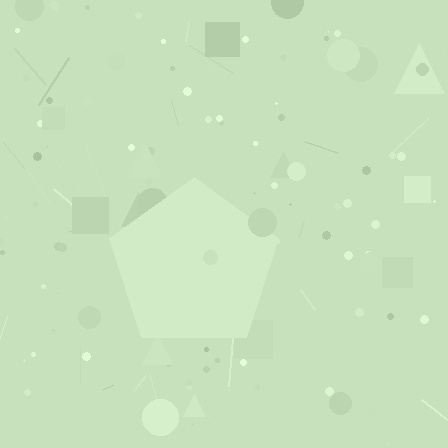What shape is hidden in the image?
A pentagon is hidden in the image.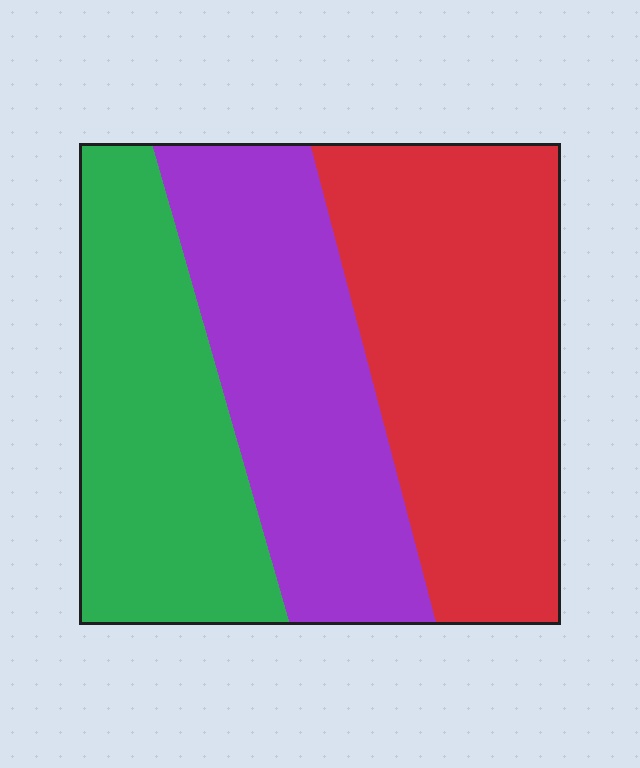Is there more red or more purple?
Red.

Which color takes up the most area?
Red, at roughly 40%.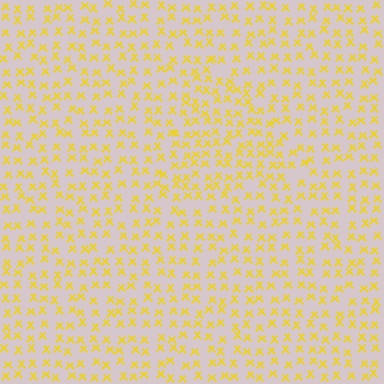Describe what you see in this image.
The image contains small yellow elements arranged at two different densities. A triangle-shaped region is visible where the elements are more densely packed than the surrounding area.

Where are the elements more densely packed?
The elements are more densely packed inside the triangle boundary.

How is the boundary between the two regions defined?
The boundary is defined by a change in element density (approximately 1.4x ratio). All elements are the same color, size, and shape.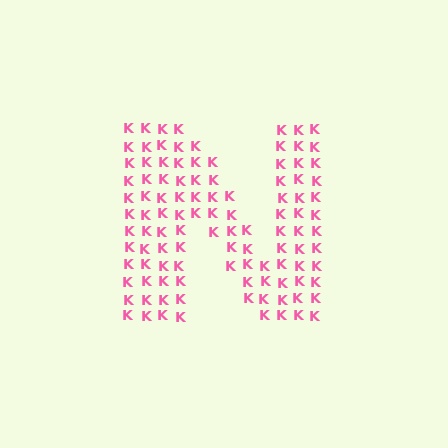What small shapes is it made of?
It is made of small letter K's.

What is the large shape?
The large shape is the letter N.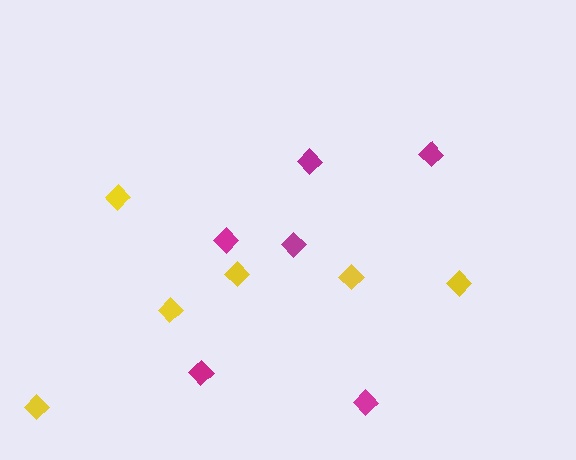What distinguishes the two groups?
There are 2 groups: one group of yellow diamonds (6) and one group of magenta diamonds (6).